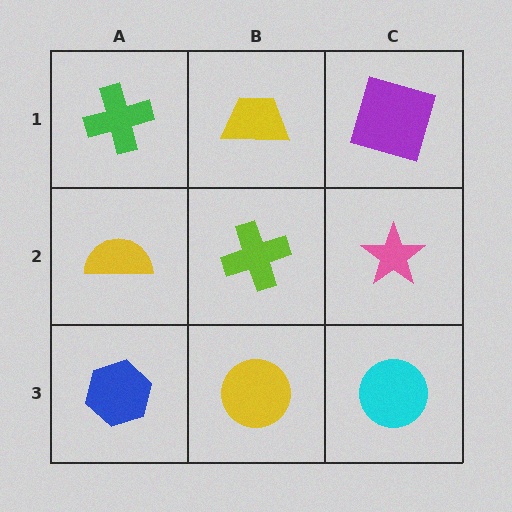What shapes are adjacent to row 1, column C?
A pink star (row 2, column C), a yellow trapezoid (row 1, column B).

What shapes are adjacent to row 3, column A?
A yellow semicircle (row 2, column A), a yellow circle (row 3, column B).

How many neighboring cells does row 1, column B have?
3.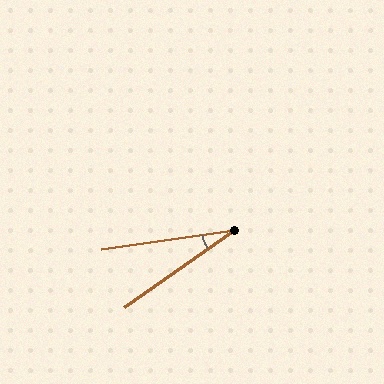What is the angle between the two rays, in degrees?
Approximately 27 degrees.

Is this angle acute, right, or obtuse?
It is acute.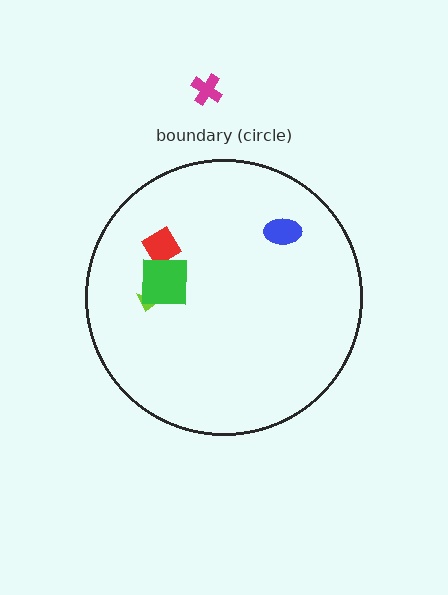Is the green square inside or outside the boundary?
Inside.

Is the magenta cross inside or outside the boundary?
Outside.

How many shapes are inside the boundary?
4 inside, 1 outside.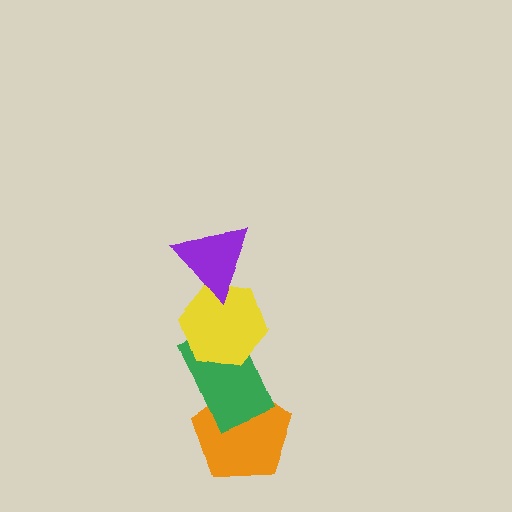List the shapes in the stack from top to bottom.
From top to bottom: the purple triangle, the yellow hexagon, the green rectangle, the orange pentagon.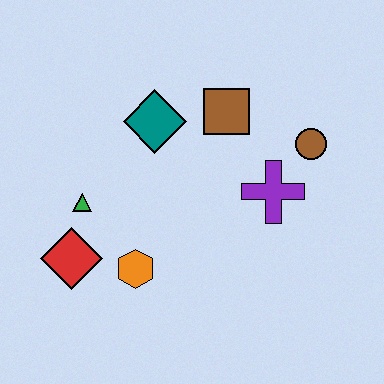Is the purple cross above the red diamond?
Yes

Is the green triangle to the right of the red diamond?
Yes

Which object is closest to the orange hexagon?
The red diamond is closest to the orange hexagon.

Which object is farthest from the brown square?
The red diamond is farthest from the brown square.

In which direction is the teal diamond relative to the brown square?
The teal diamond is to the left of the brown square.